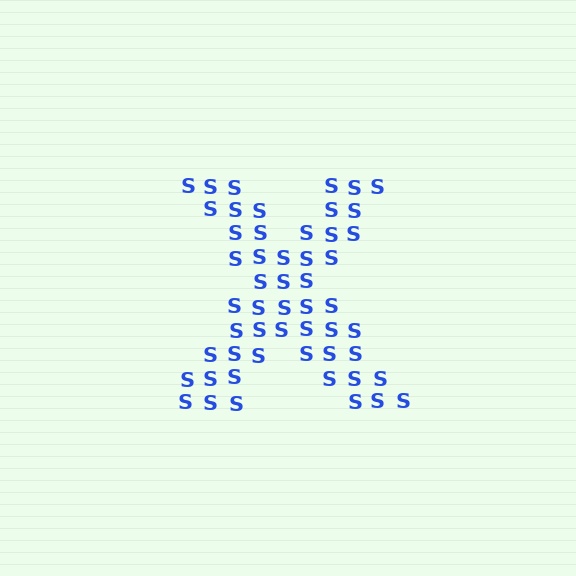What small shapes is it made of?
It is made of small letter S's.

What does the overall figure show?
The overall figure shows the letter X.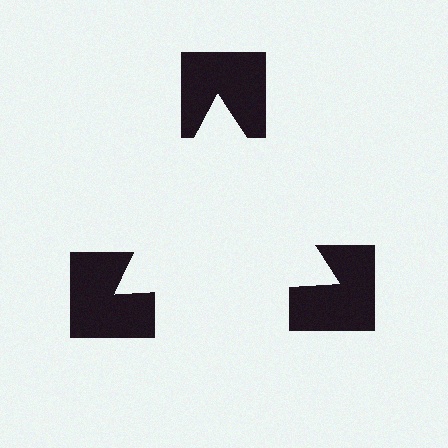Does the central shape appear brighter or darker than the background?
It typically appears slightly brighter than the background, even though no actual brightness change is drawn.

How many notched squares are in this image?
There are 3 — one at each vertex of the illusory triangle.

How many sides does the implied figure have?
3 sides.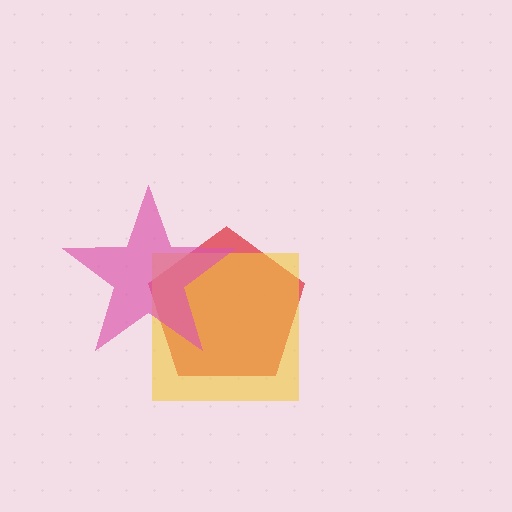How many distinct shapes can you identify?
There are 3 distinct shapes: a red pentagon, a yellow square, a pink star.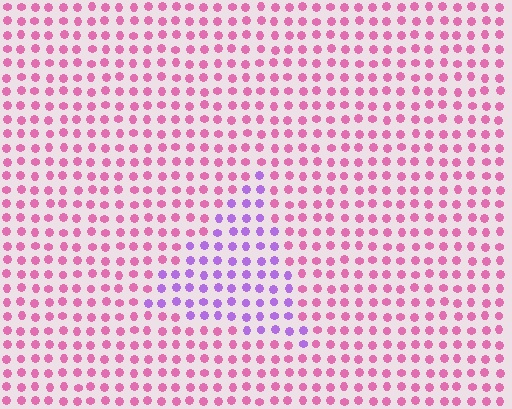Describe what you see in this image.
The image is filled with small pink elements in a uniform arrangement. A triangle-shaped region is visible where the elements are tinted to a slightly different hue, forming a subtle color boundary.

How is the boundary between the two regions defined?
The boundary is defined purely by a slight shift in hue (about 49 degrees). Spacing, size, and orientation are identical on both sides.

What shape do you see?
I see a triangle.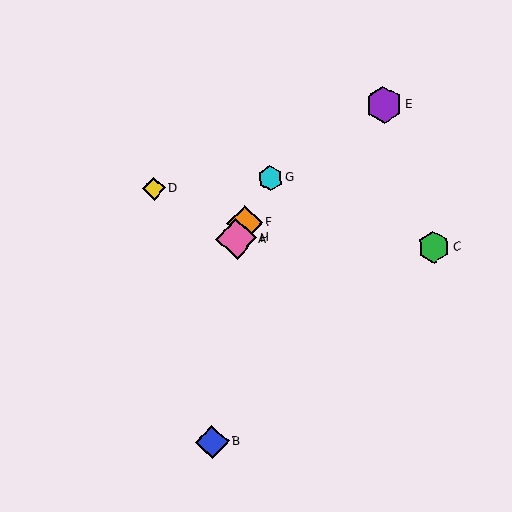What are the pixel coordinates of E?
Object E is at (384, 105).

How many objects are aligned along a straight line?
4 objects (A, F, G, H) are aligned along a straight line.